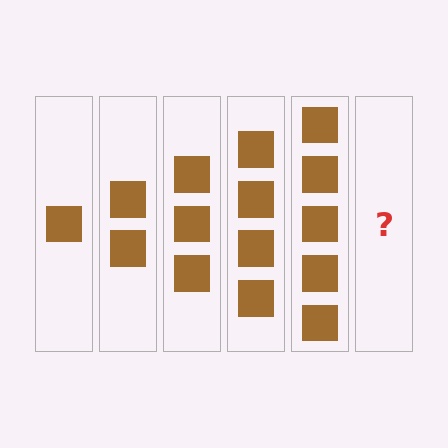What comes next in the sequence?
The next element should be 6 squares.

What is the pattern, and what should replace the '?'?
The pattern is that each step adds one more square. The '?' should be 6 squares.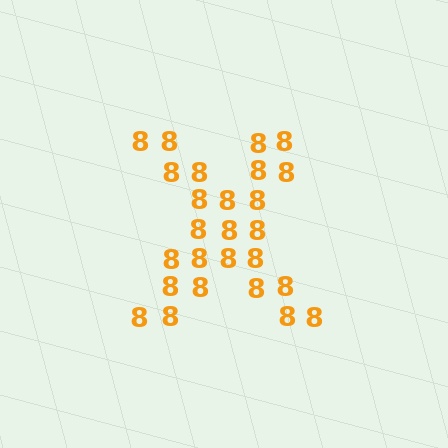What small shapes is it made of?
It is made of small digit 8's.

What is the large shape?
The large shape is the letter X.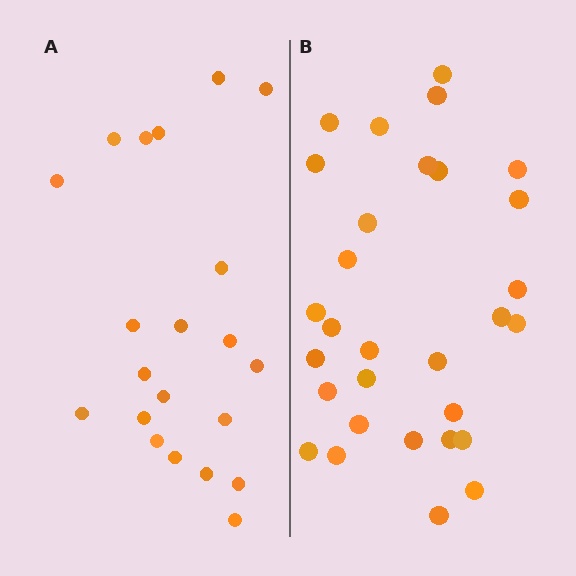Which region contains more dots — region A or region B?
Region B (the right region) has more dots.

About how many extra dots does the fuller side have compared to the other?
Region B has roughly 8 or so more dots than region A.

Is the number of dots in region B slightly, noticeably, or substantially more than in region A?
Region B has noticeably more, but not dramatically so. The ratio is roughly 1.4 to 1.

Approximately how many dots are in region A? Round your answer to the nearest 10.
About 20 dots. (The exact count is 21, which rounds to 20.)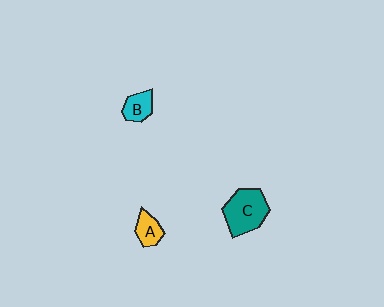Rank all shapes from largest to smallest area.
From largest to smallest: C (teal), B (cyan), A (yellow).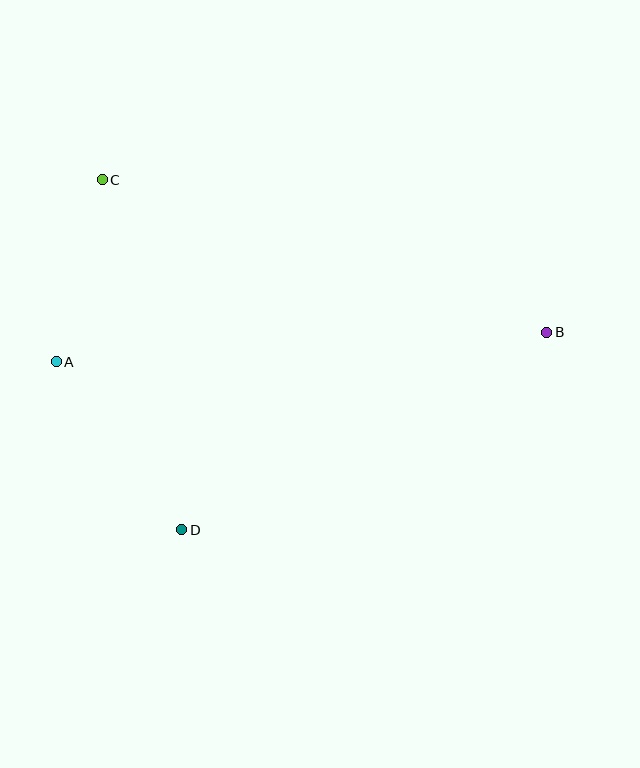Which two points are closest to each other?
Points A and C are closest to each other.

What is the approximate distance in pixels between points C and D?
The distance between C and D is approximately 359 pixels.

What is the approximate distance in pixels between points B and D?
The distance between B and D is approximately 415 pixels.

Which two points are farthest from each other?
Points A and B are farthest from each other.